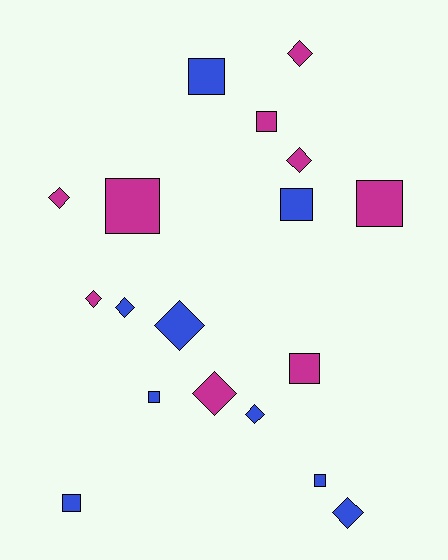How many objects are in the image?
There are 18 objects.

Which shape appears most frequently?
Diamond, with 9 objects.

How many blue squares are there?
There are 5 blue squares.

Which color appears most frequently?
Magenta, with 9 objects.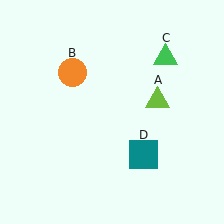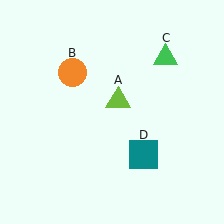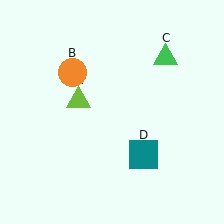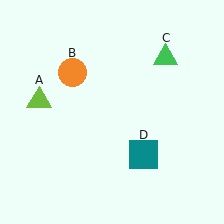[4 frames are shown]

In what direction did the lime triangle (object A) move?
The lime triangle (object A) moved left.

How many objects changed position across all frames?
1 object changed position: lime triangle (object A).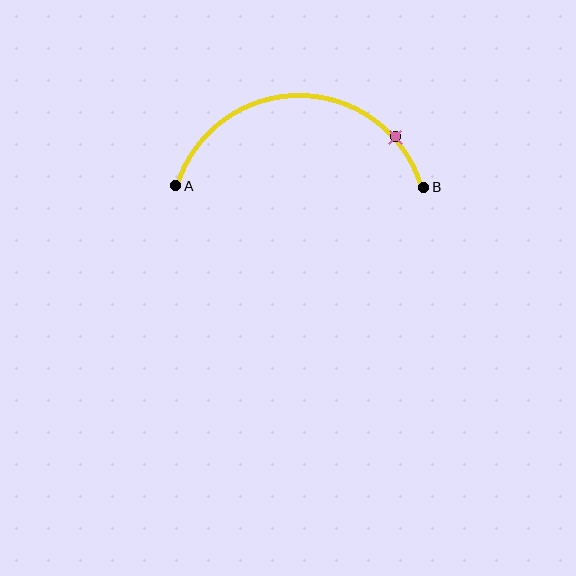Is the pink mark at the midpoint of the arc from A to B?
No. The pink mark lies on the arc but is closer to endpoint B. The arc midpoint would be at the point on the curve equidistant along the arc from both A and B.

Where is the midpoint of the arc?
The arc midpoint is the point on the curve farthest from the straight line joining A and B. It sits above that line.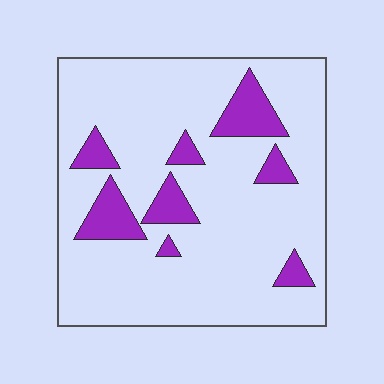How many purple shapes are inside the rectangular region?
8.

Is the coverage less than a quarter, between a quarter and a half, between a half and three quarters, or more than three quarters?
Less than a quarter.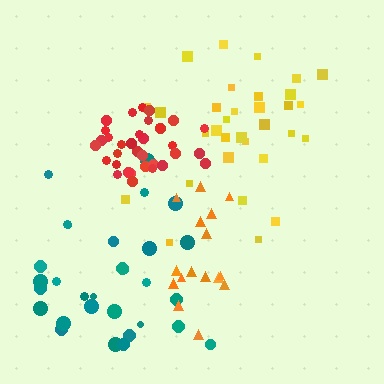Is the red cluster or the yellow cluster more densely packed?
Red.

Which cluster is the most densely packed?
Red.